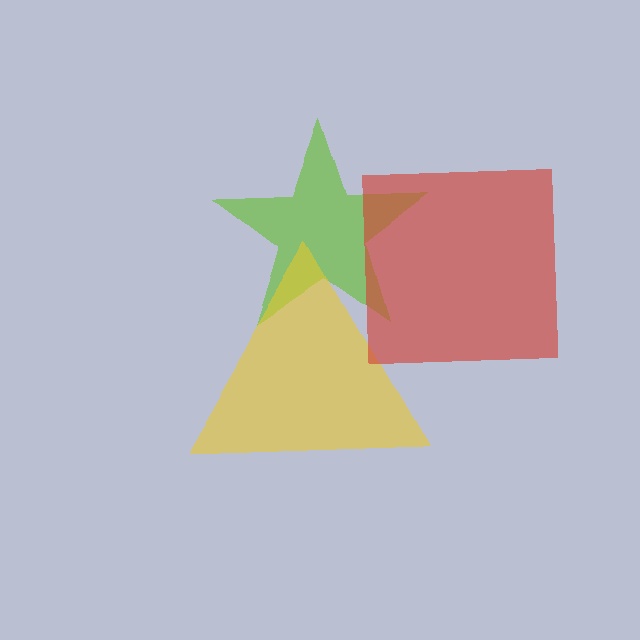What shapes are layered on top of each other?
The layered shapes are: a lime star, a yellow triangle, a red square.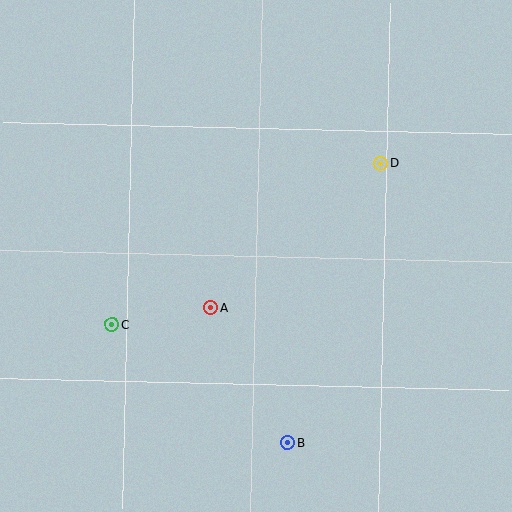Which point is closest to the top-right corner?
Point D is closest to the top-right corner.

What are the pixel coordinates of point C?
Point C is at (112, 324).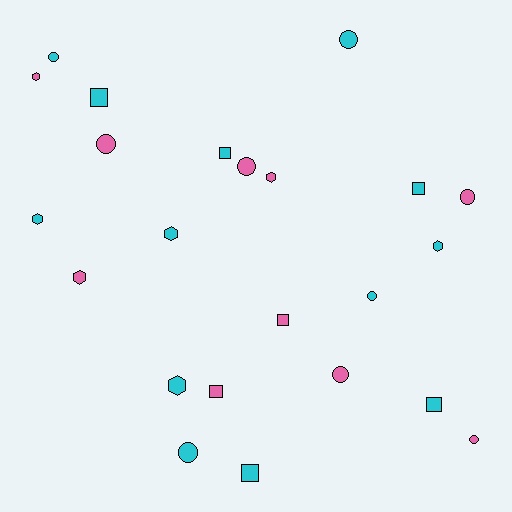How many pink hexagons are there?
There are 3 pink hexagons.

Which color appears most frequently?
Cyan, with 13 objects.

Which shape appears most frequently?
Circle, with 9 objects.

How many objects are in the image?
There are 23 objects.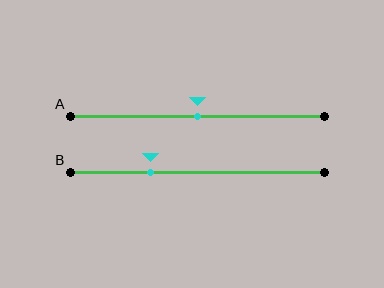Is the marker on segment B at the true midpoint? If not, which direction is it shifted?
No, the marker on segment B is shifted to the left by about 19% of the segment length.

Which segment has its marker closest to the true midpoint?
Segment A has its marker closest to the true midpoint.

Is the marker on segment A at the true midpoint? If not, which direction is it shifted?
Yes, the marker on segment A is at the true midpoint.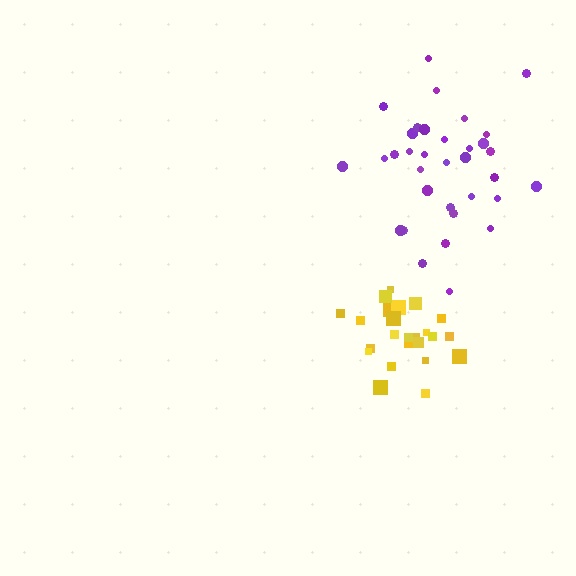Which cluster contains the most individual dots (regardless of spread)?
Purple (34).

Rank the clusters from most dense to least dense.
yellow, purple.